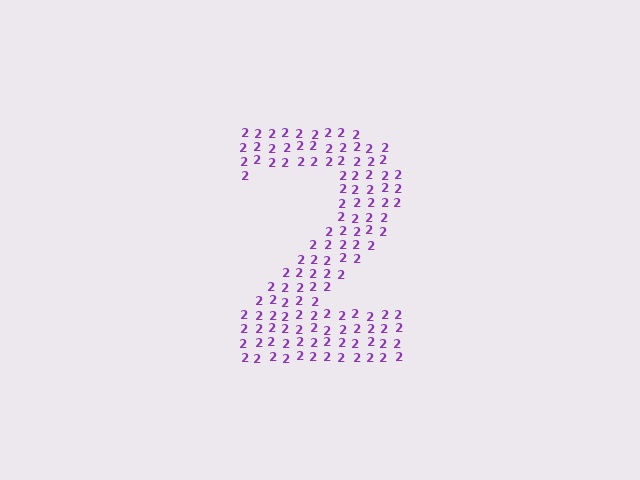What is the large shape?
The large shape is the digit 2.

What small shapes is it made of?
It is made of small digit 2's.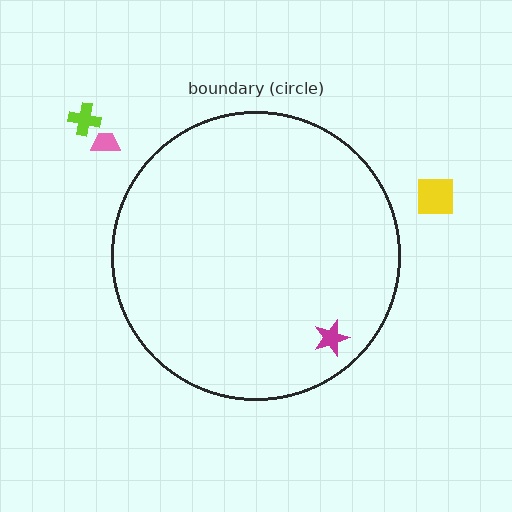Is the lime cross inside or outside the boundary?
Outside.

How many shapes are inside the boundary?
1 inside, 3 outside.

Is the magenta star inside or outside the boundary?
Inside.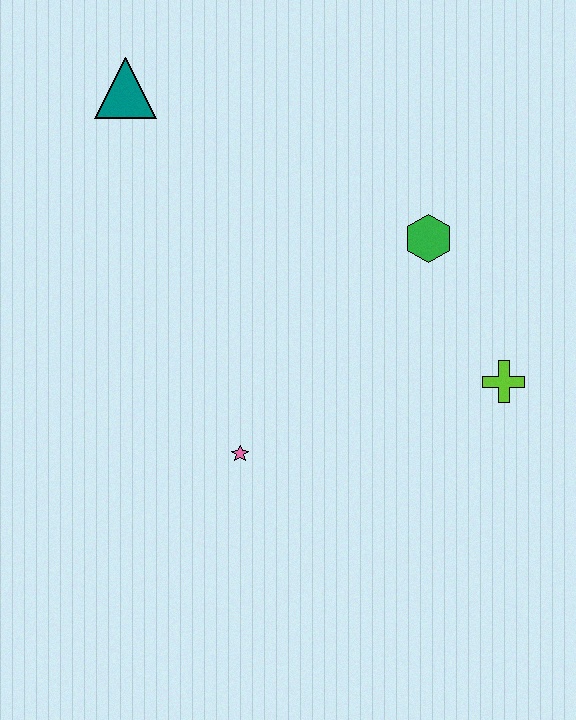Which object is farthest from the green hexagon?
The teal triangle is farthest from the green hexagon.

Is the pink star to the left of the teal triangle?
No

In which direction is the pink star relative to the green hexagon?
The pink star is below the green hexagon.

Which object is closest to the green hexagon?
The lime cross is closest to the green hexagon.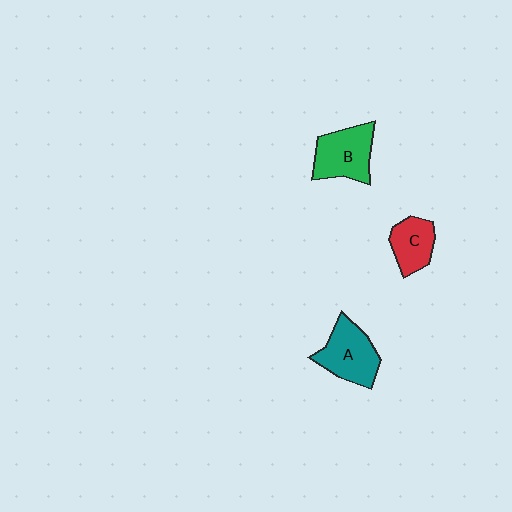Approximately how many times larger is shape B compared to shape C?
Approximately 1.4 times.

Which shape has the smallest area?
Shape C (red).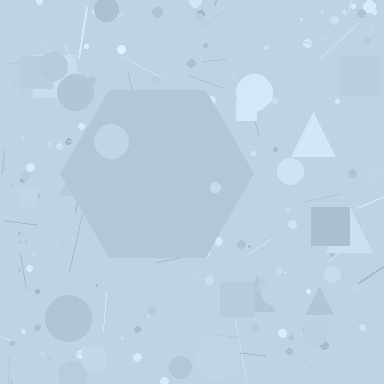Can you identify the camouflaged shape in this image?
The camouflaged shape is a hexagon.